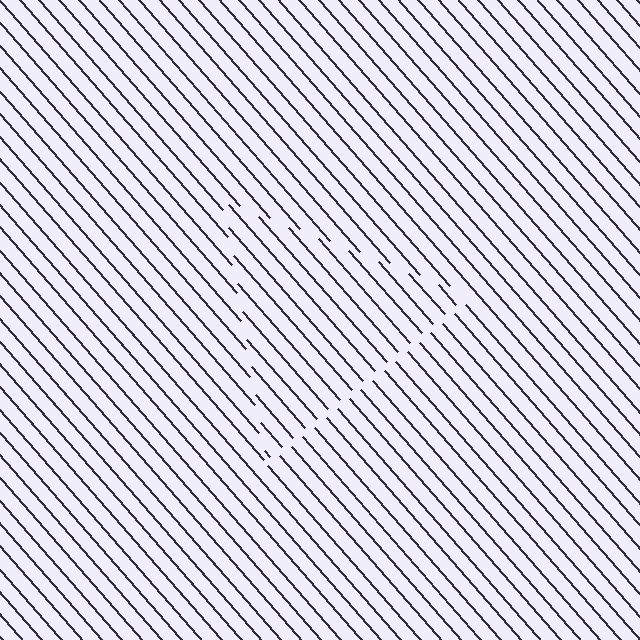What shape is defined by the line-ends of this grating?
An illusory triangle. The interior of the shape contains the same grating, shifted by half a period — the contour is defined by the phase discontinuity where line-ends from the inner and outer gratings abut.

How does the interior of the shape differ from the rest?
The interior of the shape contains the same grating, shifted by half a period — the contour is defined by the phase discontinuity where line-ends from the inner and outer gratings abut.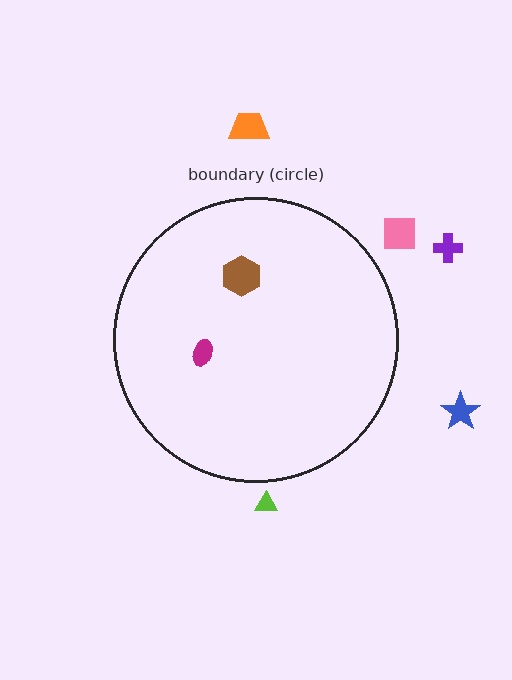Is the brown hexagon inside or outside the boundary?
Inside.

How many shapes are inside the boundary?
2 inside, 5 outside.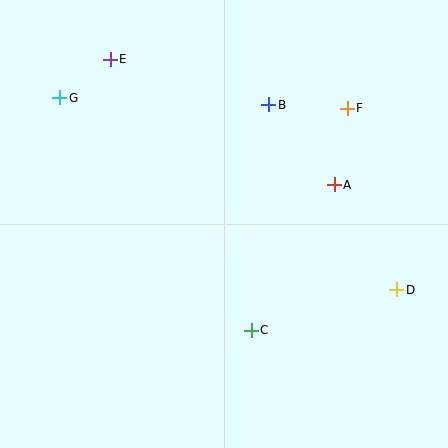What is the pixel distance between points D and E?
The distance between D and E is 368 pixels.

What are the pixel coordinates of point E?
Point E is at (110, 59).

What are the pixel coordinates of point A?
Point A is at (334, 185).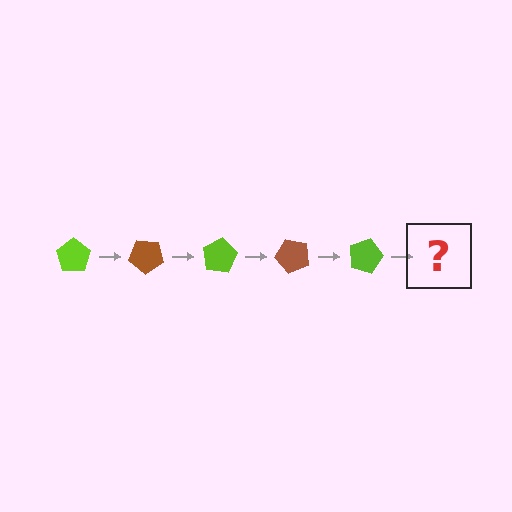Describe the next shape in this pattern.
It should be a brown pentagon, rotated 200 degrees from the start.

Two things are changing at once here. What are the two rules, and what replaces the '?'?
The two rules are that it rotates 40 degrees each step and the color cycles through lime and brown. The '?' should be a brown pentagon, rotated 200 degrees from the start.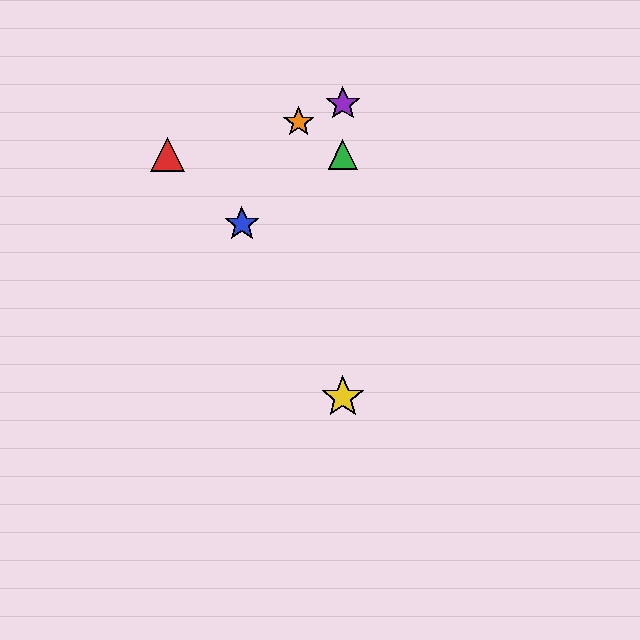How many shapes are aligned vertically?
3 shapes (the green triangle, the yellow star, the purple star) are aligned vertically.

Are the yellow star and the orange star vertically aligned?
No, the yellow star is at x≈343 and the orange star is at x≈299.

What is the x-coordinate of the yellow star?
The yellow star is at x≈343.